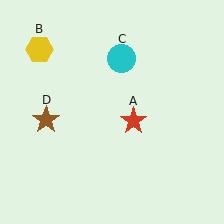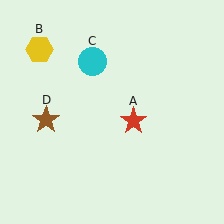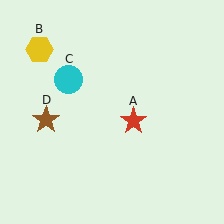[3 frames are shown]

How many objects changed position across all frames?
1 object changed position: cyan circle (object C).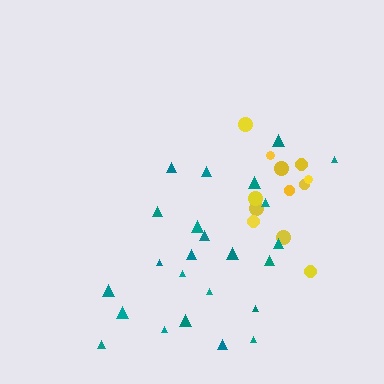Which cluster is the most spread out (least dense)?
Teal.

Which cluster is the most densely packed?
Yellow.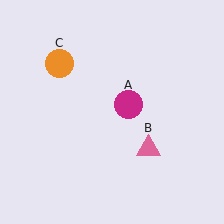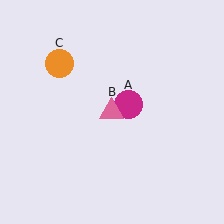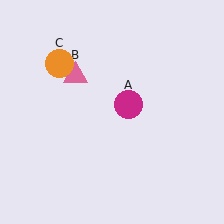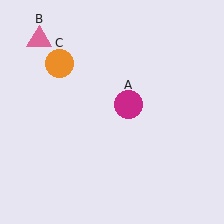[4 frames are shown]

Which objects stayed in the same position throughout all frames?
Magenta circle (object A) and orange circle (object C) remained stationary.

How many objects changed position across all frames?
1 object changed position: pink triangle (object B).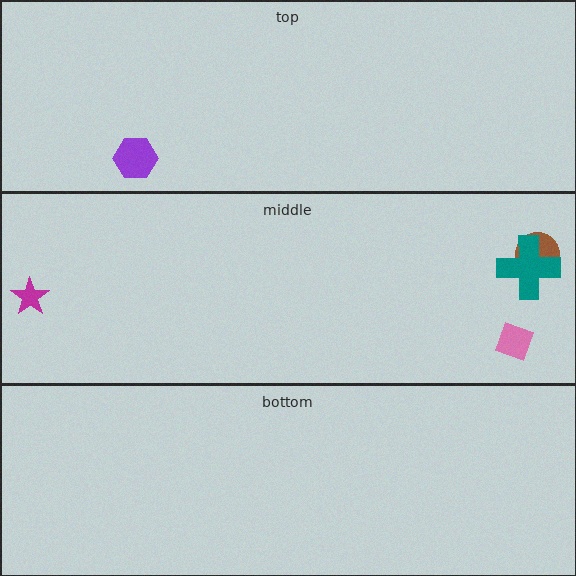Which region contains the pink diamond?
The middle region.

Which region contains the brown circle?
The middle region.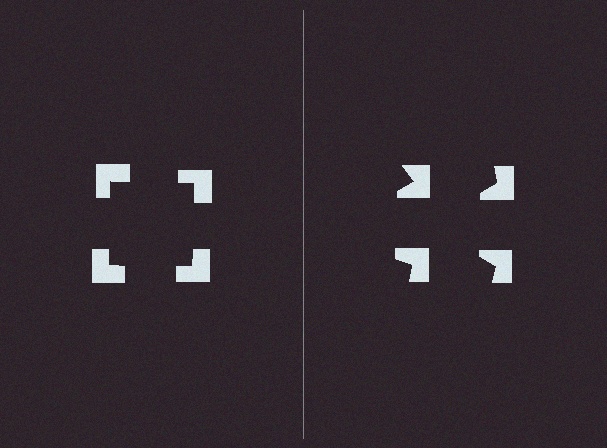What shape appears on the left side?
An illusory square.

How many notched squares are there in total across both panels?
8 — 4 on each side.